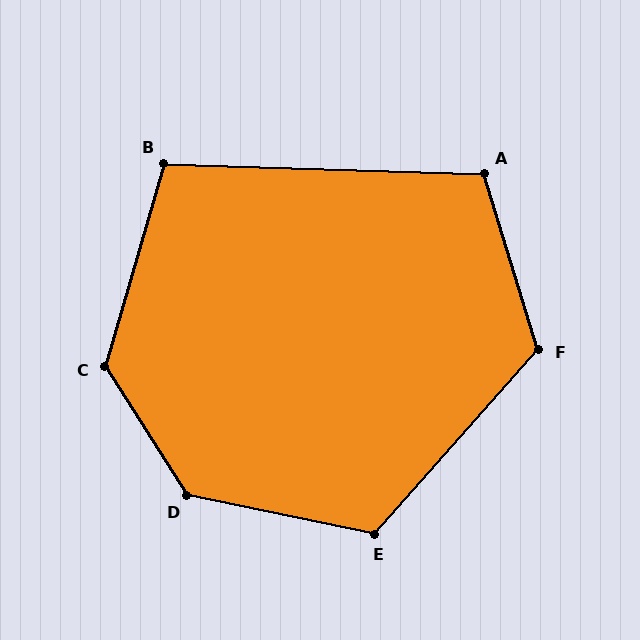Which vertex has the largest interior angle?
D, at approximately 134 degrees.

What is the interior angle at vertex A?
Approximately 109 degrees (obtuse).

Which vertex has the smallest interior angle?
B, at approximately 105 degrees.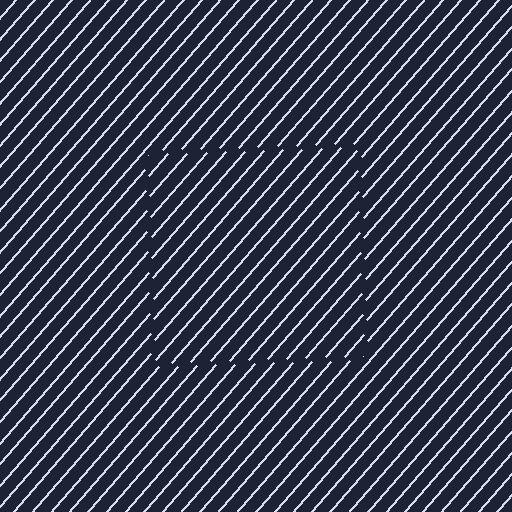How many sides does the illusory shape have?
4 sides — the line-ends trace a square.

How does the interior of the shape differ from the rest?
The interior of the shape contains the same grating, shifted by half a period — the contour is defined by the phase discontinuity where line-ends from the inner and outer gratings abut.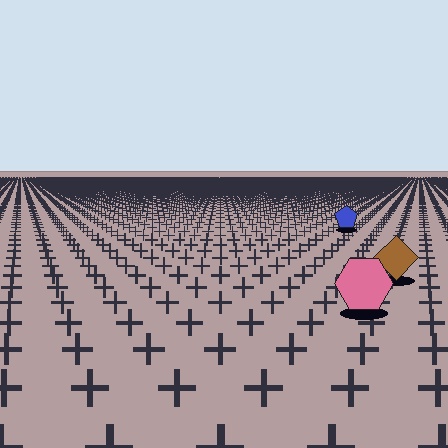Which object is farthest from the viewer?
The blue pentagon is farthest from the viewer. It appears smaller and the ground texture around it is denser.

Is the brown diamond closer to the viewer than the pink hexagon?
No. The pink hexagon is closer — you can tell from the texture gradient: the ground texture is coarser near it.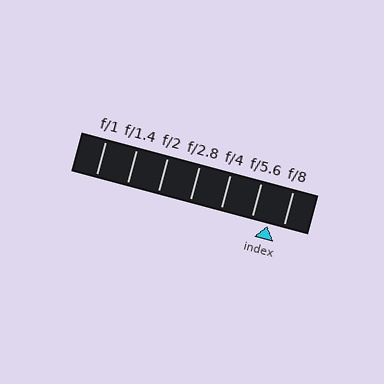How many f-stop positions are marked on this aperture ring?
There are 7 f-stop positions marked.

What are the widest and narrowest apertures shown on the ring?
The widest aperture shown is f/1 and the narrowest is f/8.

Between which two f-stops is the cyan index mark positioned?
The index mark is between f/5.6 and f/8.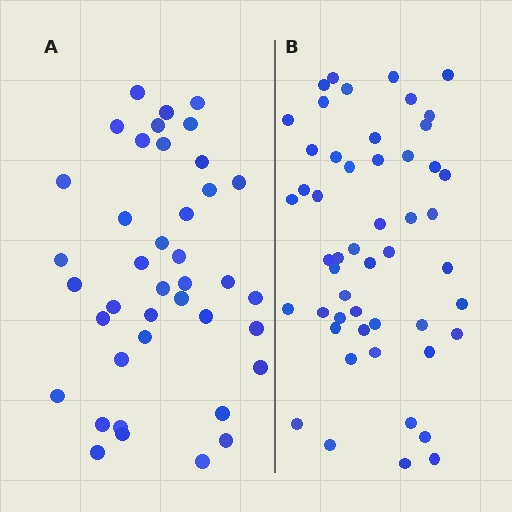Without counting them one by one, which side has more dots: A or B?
Region B (the right region) has more dots.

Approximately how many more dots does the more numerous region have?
Region B has roughly 12 or so more dots than region A.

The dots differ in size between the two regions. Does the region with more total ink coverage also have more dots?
No. Region A has more total ink coverage because its dots are larger, but region B actually contains more individual dots. Total area can be misleading — the number of items is what matters here.